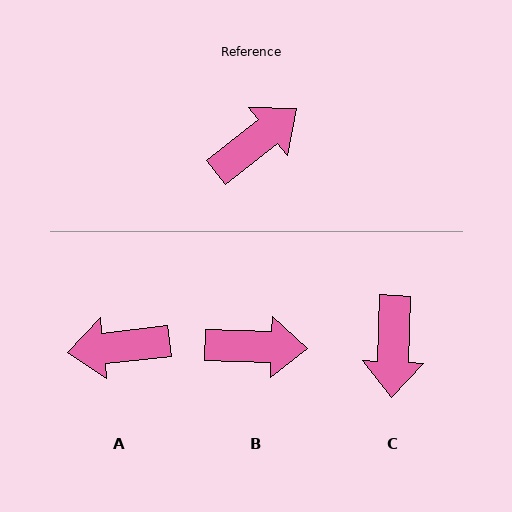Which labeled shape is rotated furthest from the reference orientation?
A, about 148 degrees away.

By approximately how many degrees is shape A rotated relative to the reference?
Approximately 148 degrees counter-clockwise.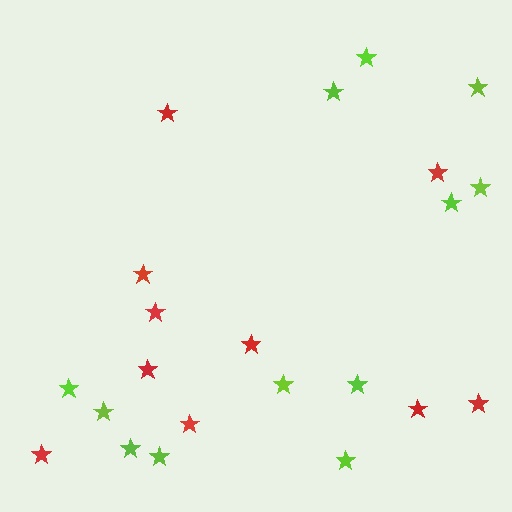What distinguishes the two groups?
There are 2 groups: one group of red stars (10) and one group of lime stars (12).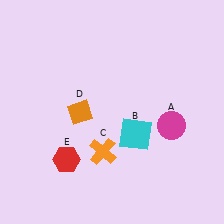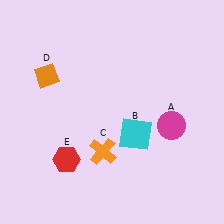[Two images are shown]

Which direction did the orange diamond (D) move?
The orange diamond (D) moved up.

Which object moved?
The orange diamond (D) moved up.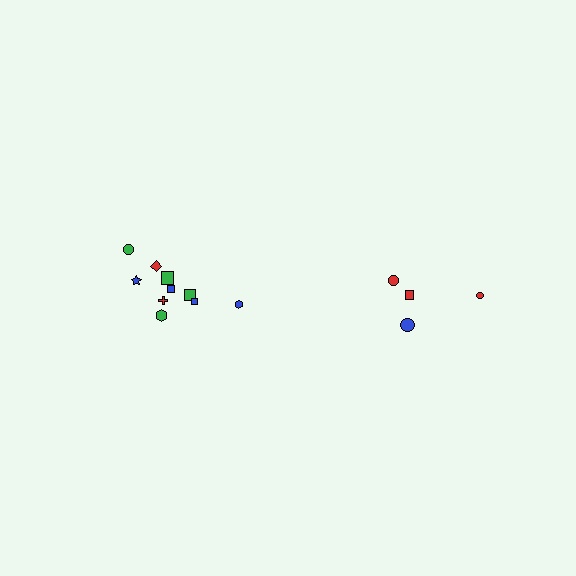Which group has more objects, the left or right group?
The left group.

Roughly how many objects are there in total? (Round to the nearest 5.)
Roughly 15 objects in total.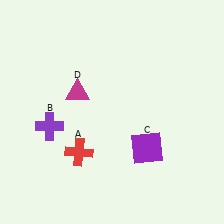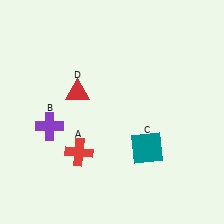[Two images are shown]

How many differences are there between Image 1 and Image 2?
There are 2 differences between the two images.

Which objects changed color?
C changed from purple to teal. D changed from magenta to red.